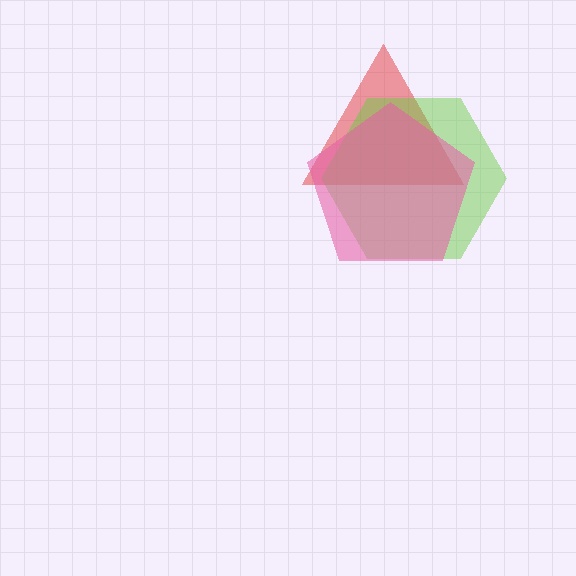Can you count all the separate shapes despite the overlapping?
Yes, there are 3 separate shapes.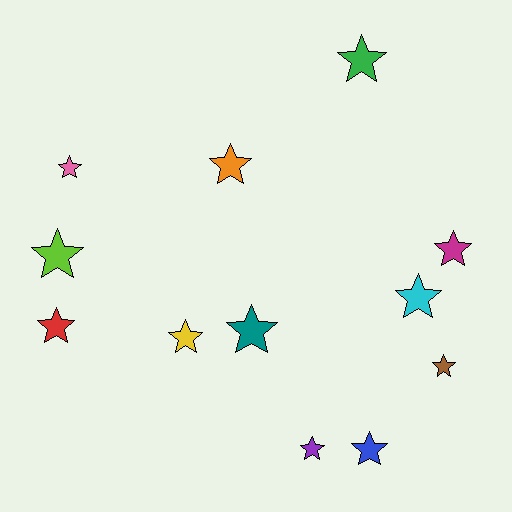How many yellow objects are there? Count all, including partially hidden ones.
There is 1 yellow object.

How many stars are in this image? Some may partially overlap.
There are 12 stars.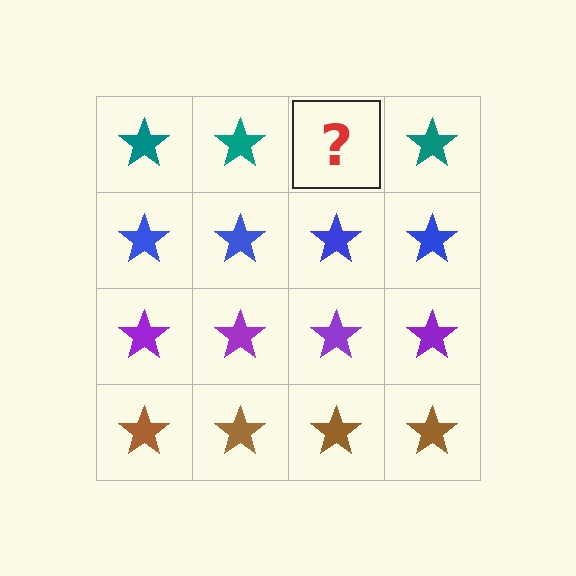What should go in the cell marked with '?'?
The missing cell should contain a teal star.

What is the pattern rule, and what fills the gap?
The rule is that each row has a consistent color. The gap should be filled with a teal star.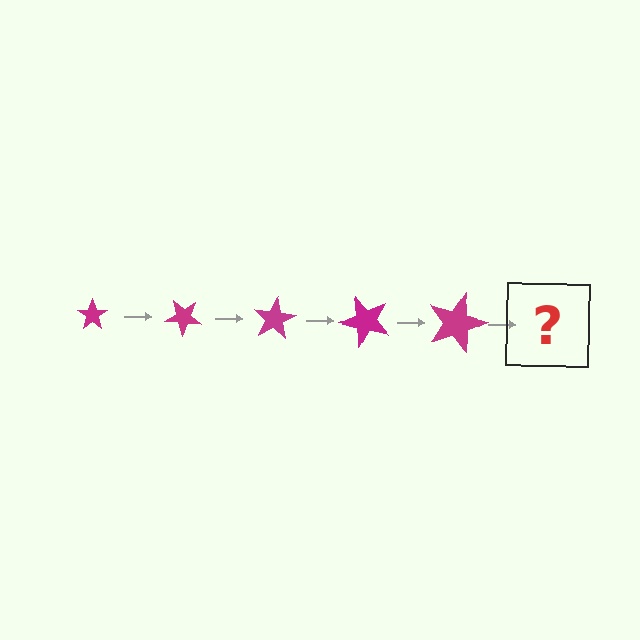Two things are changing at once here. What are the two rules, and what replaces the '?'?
The two rules are that the star grows larger each step and it rotates 40 degrees each step. The '?' should be a star, larger than the previous one and rotated 200 degrees from the start.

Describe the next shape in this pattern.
It should be a star, larger than the previous one and rotated 200 degrees from the start.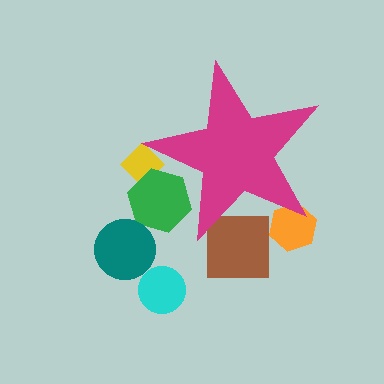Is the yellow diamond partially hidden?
Yes, the yellow diamond is partially hidden behind the magenta star.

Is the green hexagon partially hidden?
Yes, the green hexagon is partially hidden behind the magenta star.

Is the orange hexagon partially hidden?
Yes, the orange hexagon is partially hidden behind the magenta star.